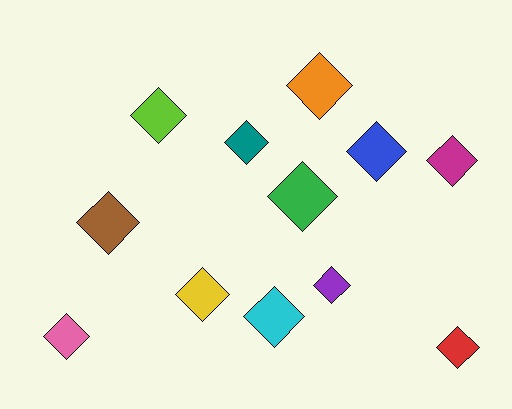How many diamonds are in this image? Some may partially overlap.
There are 12 diamonds.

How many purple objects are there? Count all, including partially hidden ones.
There is 1 purple object.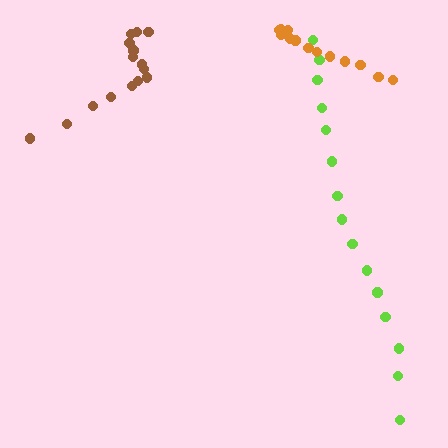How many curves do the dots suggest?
There are 3 distinct paths.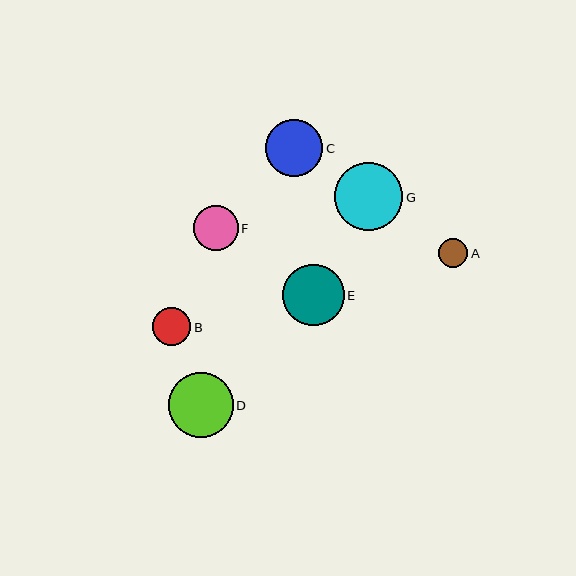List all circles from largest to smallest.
From largest to smallest: G, D, E, C, F, B, A.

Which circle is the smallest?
Circle A is the smallest with a size of approximately 29 pixels.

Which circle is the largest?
Circle G is the largest with a size of approximately 68 pixels.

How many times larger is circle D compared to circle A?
Circle D is approximately 2.3 times the size of circle A.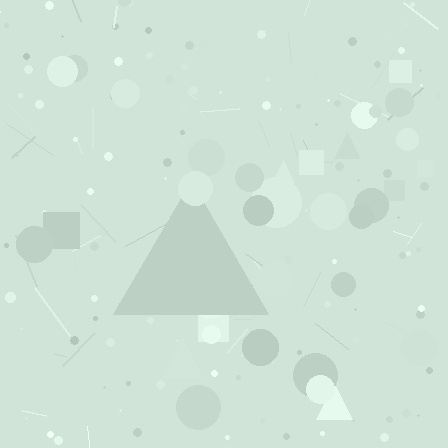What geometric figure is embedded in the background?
A triangle is embedded in the background.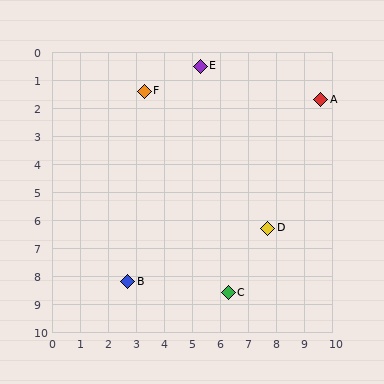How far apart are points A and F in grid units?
Points A and F are about 6.3 grid units apart.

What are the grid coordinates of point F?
Point F is at approximately (3.3, 1.4).